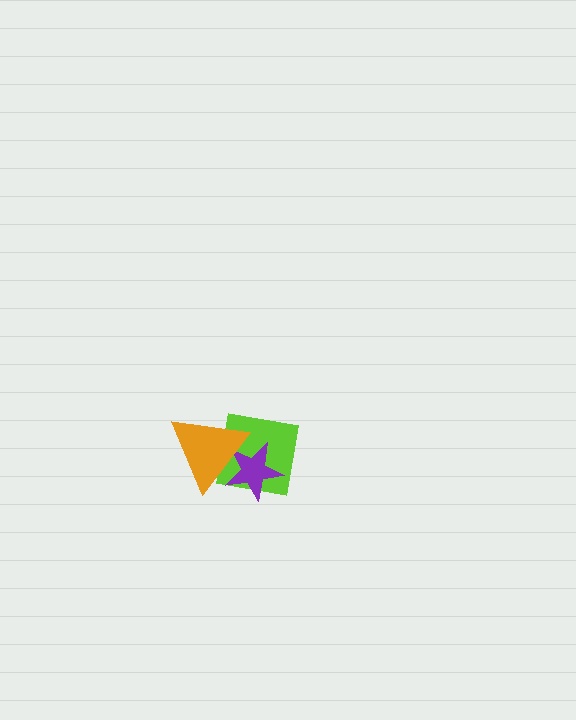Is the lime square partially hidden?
Yes, it is partially covered by another shape.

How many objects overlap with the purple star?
2 objects overlap with the purple star.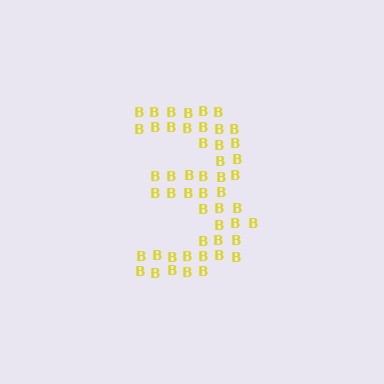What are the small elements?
The small elements are letter B's.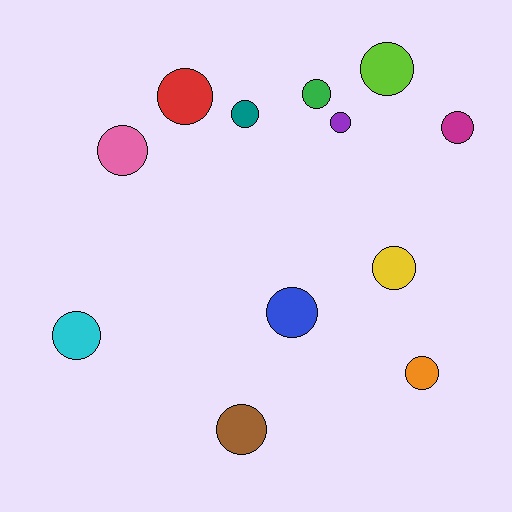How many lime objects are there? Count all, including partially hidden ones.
There is 1 lime object.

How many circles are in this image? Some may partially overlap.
There are 12 circles.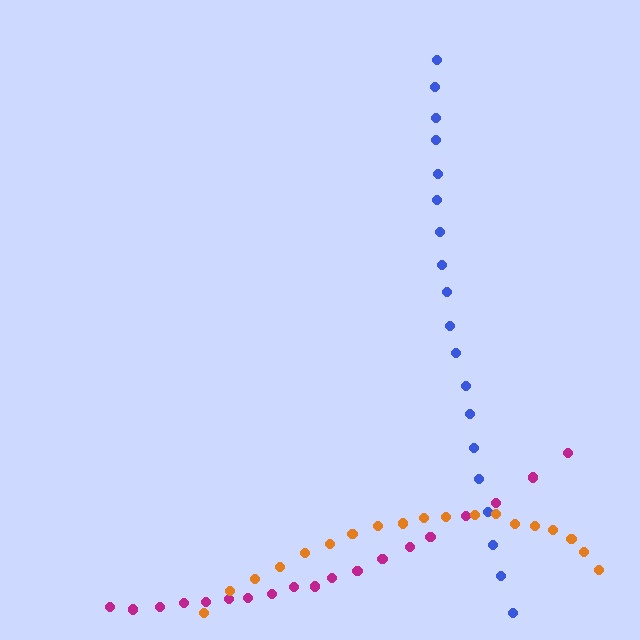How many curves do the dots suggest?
There are 3 distinct paths.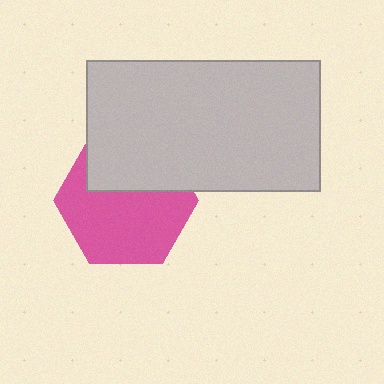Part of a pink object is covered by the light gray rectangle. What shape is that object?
It is a hexagon.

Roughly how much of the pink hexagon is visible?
About half of it is visible (roughly 64%).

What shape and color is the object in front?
The object in front is a light gray rectangle.